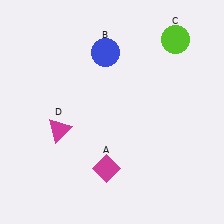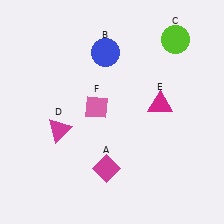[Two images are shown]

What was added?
A magenta triangle (E), a pink diamond (F) were added in Image 2.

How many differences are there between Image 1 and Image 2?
There are 2 differences between the two images.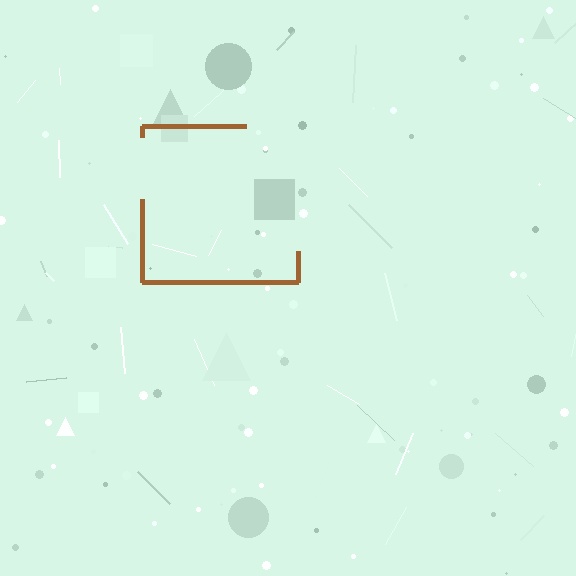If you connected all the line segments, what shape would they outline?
They would outline a square.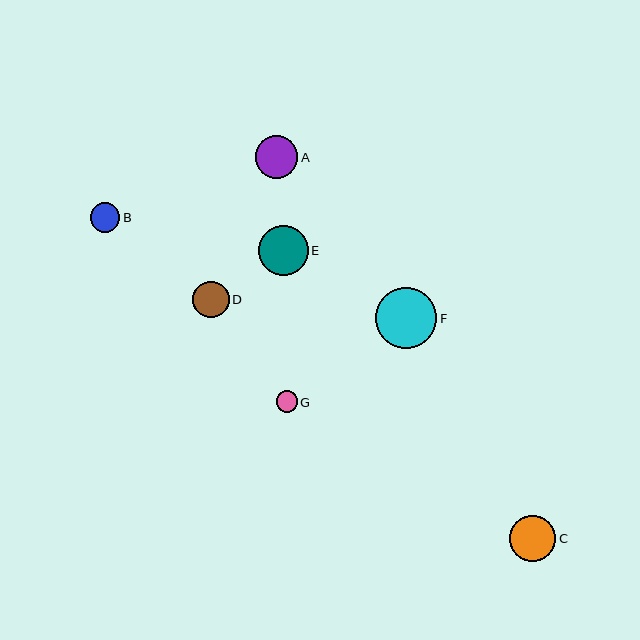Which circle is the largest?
Circle F is the largest with a size of approximately 61 pixels.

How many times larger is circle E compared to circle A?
Circle E is approximately 1.2 times the size of circle A.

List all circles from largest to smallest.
From largest to smallest: F, E, C, A, D, B, G.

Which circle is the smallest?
Circle G is the smallest with a size of approximately 21 pixels.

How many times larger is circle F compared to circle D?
Circle F is approximately 1.7 times the size of circle D.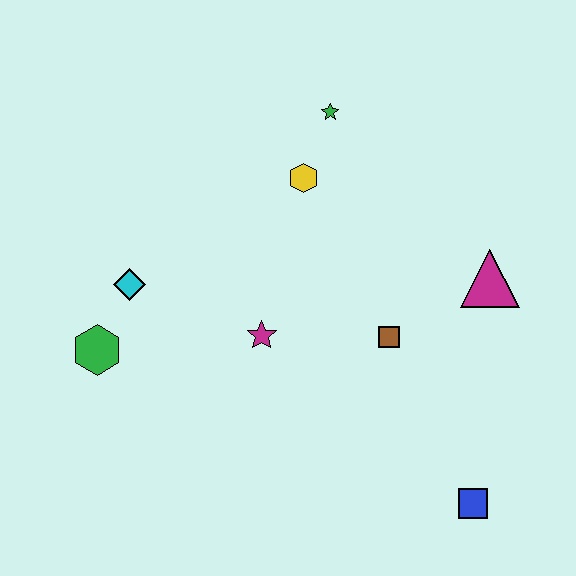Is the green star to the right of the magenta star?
Yes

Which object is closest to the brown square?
The magenta triangle is closest to the brown square.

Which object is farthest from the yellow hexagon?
The blue square is farthest from the yellow hexagon.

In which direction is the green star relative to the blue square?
The green star is above the blue square.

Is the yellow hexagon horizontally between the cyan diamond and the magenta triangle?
Yes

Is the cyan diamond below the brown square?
No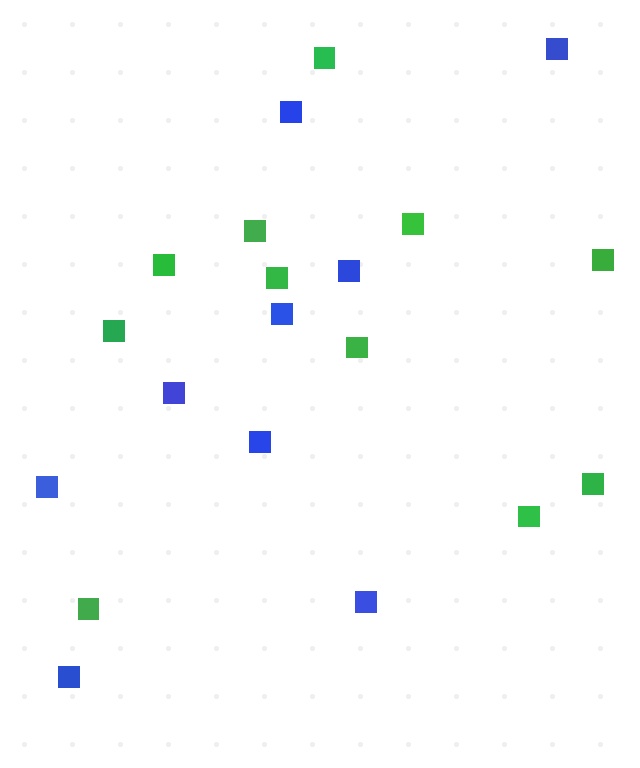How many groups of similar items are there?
There are 2 groups: one group of blue squares (9) and one group of green squares (11).